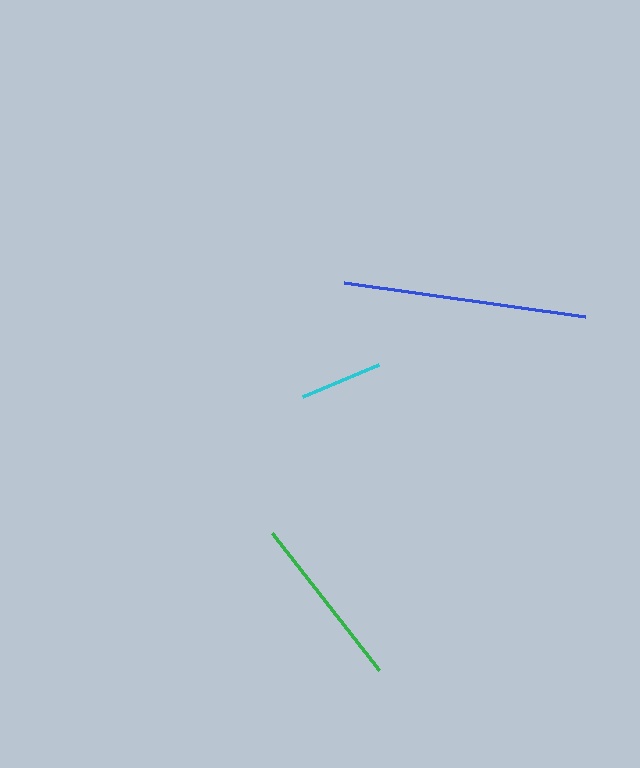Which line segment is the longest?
The blue line is the longest at approximately 243 pixels.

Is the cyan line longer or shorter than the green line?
The green line is longer than the cyan line.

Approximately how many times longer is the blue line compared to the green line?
The blue line is approximately 1.4 times the length of the green line.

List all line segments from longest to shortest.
From longest to shortest: blue, green, cyan.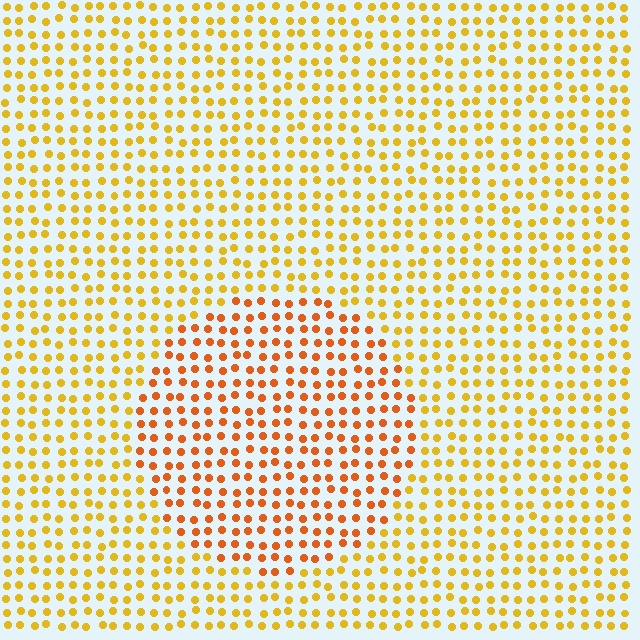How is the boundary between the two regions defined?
The boundary is defined purely by a slight shift in hue (about 28 degrees). Spacing, size, and orientation are identical on both sides.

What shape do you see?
I see a circle.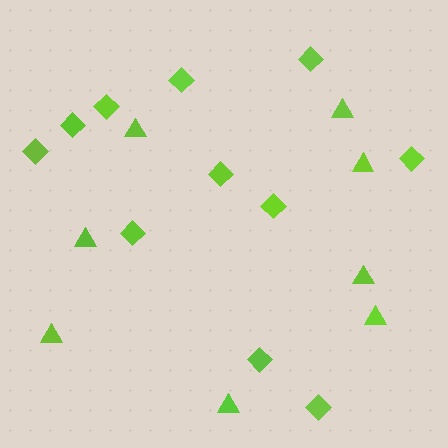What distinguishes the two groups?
There are 2 groups: one group of triangles (8) and one group of diamonds (11).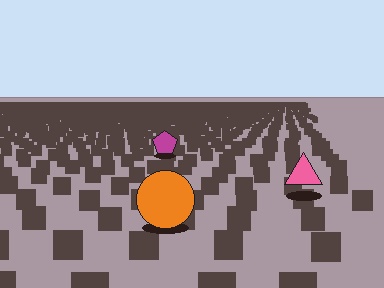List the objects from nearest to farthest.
From nearest to farthest: the orange circle, the pink triangle, the magenta pentagon.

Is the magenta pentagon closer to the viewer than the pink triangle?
No. The pink triangle is closer — you can tell from the texture gradient: the ground texture is coarser near it.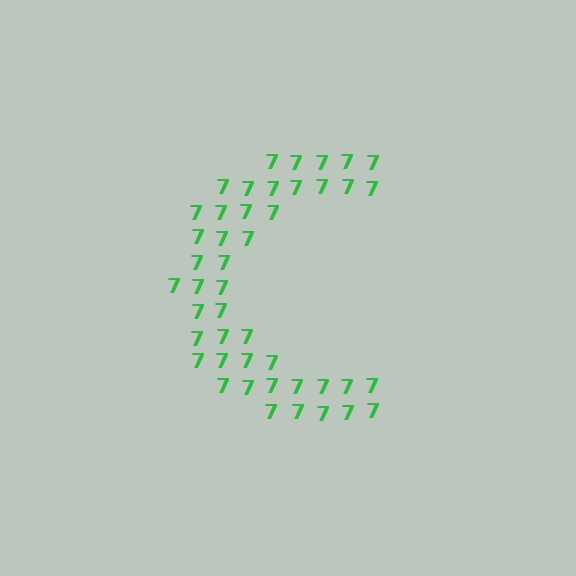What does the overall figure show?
The overall figure shows the letter C.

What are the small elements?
The small elements are digit 7's.